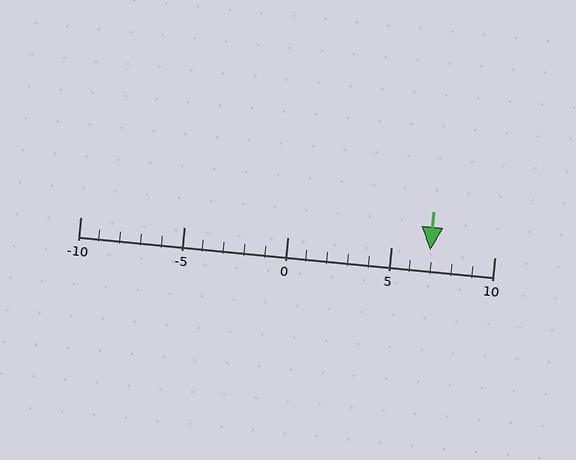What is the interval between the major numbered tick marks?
The major tick marks are spaced 5 units apart.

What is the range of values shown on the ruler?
The ruler shows values from -10 to 10.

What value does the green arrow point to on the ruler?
The green arrow points to approximately 7.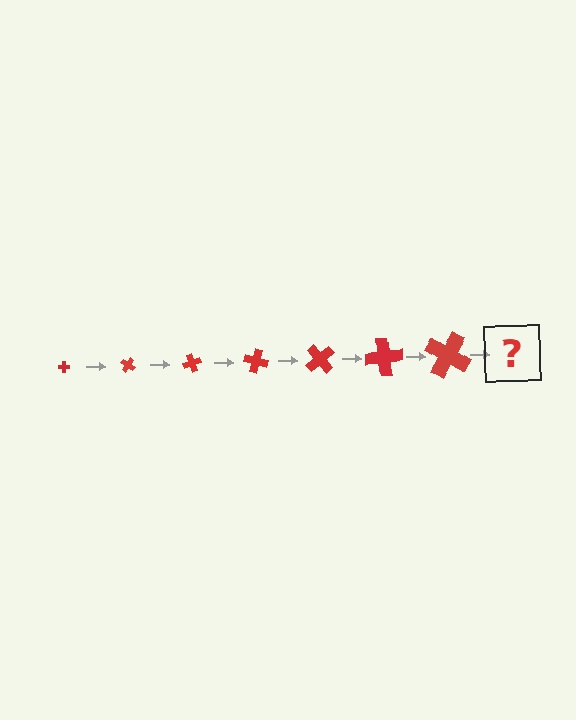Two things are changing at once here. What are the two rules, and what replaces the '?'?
The two rules are that the cross grows larger each step and it rotates 35 degrees each step. The '?' should be a cross, larger than the previous one and rotated 245 degrees from the start.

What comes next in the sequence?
The next element should be a cross, larger than the previous one and rotated 245 degrees from the start.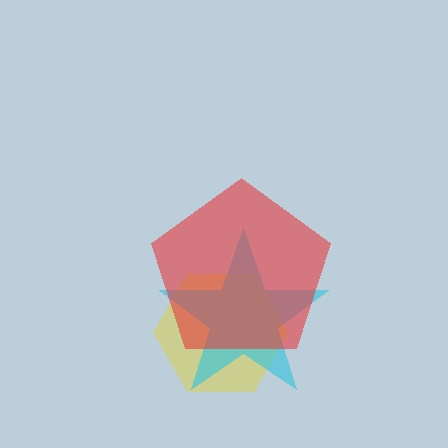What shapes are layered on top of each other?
The layered shapes are: a yellow hexagon, a cyan star, a red pentagon.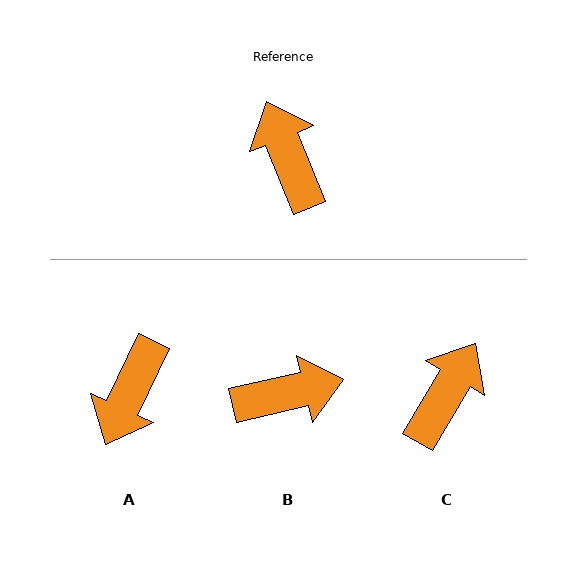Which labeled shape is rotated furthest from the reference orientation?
A, about 133 degrees away.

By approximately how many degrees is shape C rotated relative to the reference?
Approximately 53 degrees clockwise.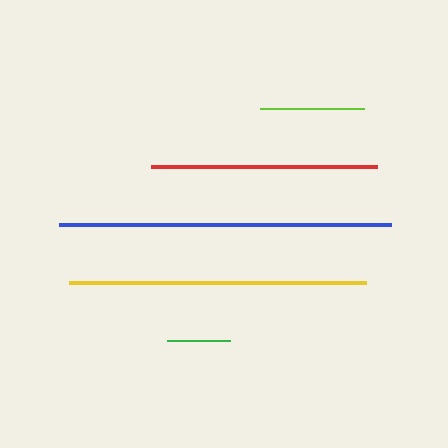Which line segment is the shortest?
The green line is the shortest at approximately 63 pixels.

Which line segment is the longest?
The blue line is the longest at approximately 333 pixels.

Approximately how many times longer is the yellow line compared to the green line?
The yellow line is approximately 4.7 times the length of the green line.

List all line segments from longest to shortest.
From longest to shortest: blue, yellow, red, lime, green.